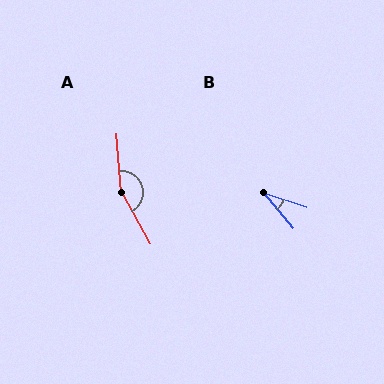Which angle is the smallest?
B, at approximately 31 degrees.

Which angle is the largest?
A, at approximately 155 degrees.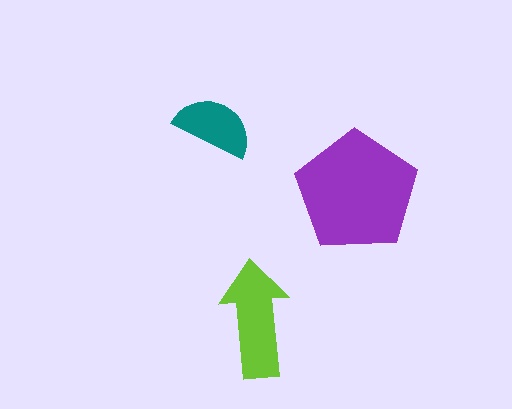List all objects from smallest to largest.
The teal semicircle, the lime arrow, the purple pentagon.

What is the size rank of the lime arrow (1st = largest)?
2nd.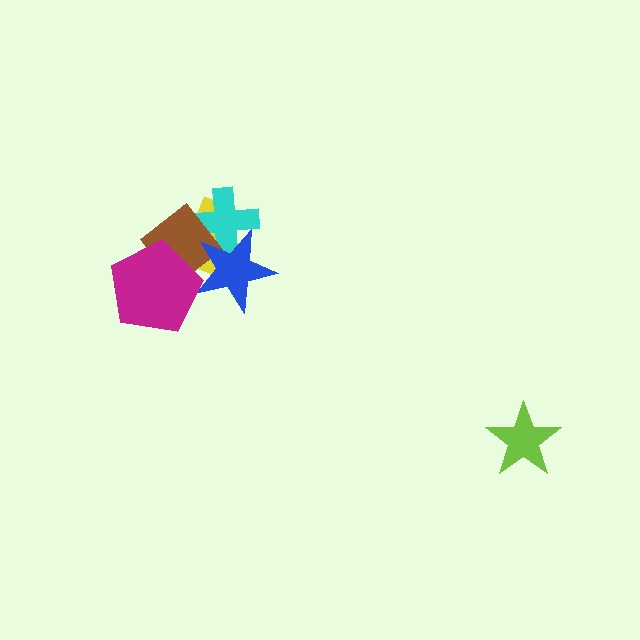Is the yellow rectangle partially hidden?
Yes, it is partially covered by another shape.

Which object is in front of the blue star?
The magenta pentagon is in front of the blue star.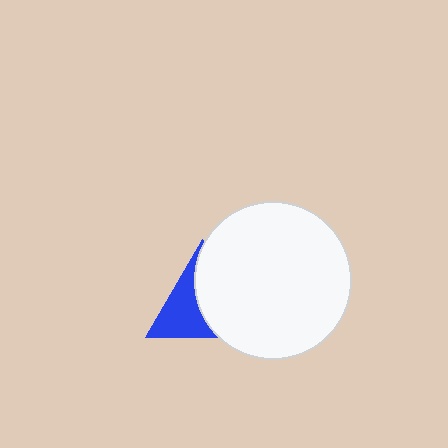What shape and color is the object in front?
The object in front is a white circle.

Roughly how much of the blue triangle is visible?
About half of it is visible (roughly 46%).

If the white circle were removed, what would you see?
You would see the complete blue triangle.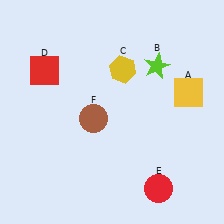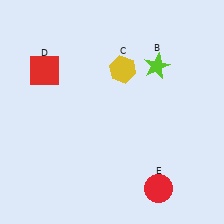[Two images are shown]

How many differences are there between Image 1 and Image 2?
There are 2 differences between the two images.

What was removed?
The brown circle (F), the yellow square (A) were removed in Image 2.